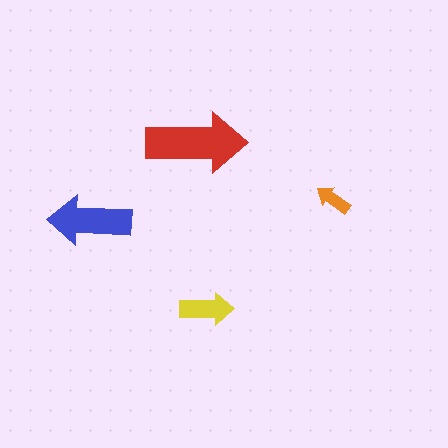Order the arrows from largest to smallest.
the red one, the blue one, the yellow one, the orange one.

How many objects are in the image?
There are 4 objects in the image.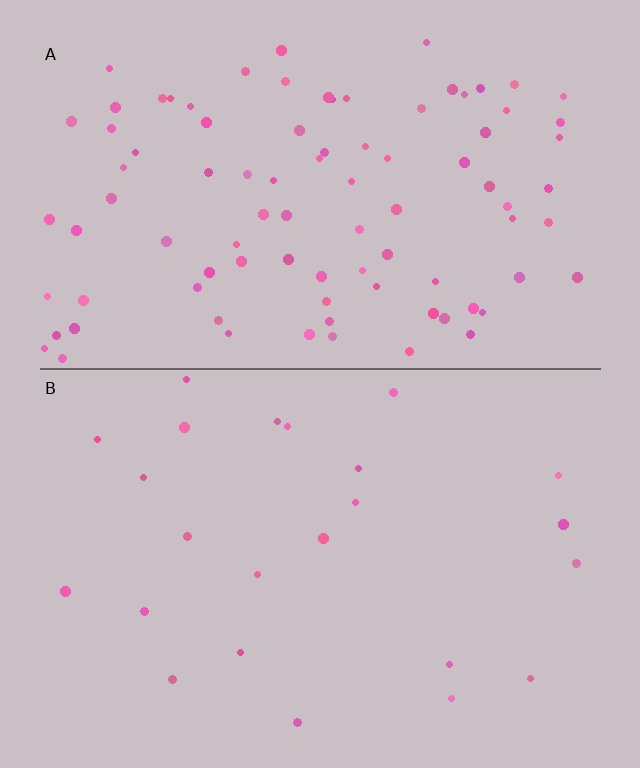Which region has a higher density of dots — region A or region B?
A (the top).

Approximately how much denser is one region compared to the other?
Approximately 3.8× — region A over region B.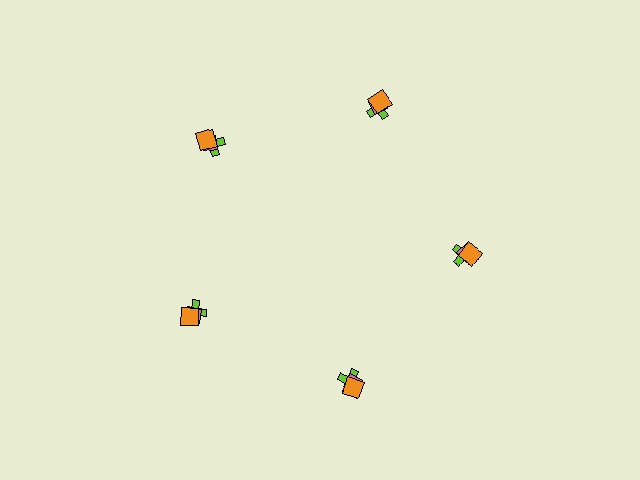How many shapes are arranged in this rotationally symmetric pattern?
There are 15 shapes, arranged in 5 groups of 3.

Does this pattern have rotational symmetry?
Yes, this pattern has 5-fold rotational symmetry. It looks the same after rotating 72 degrees around the center.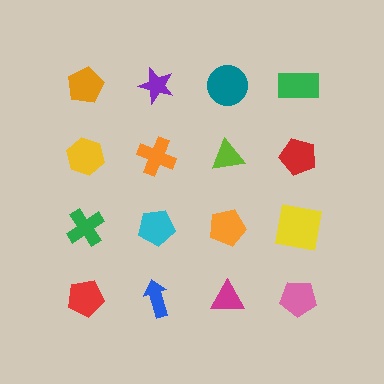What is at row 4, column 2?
A blue arrow.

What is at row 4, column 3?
A magenta triangle.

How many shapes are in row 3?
4 shapes.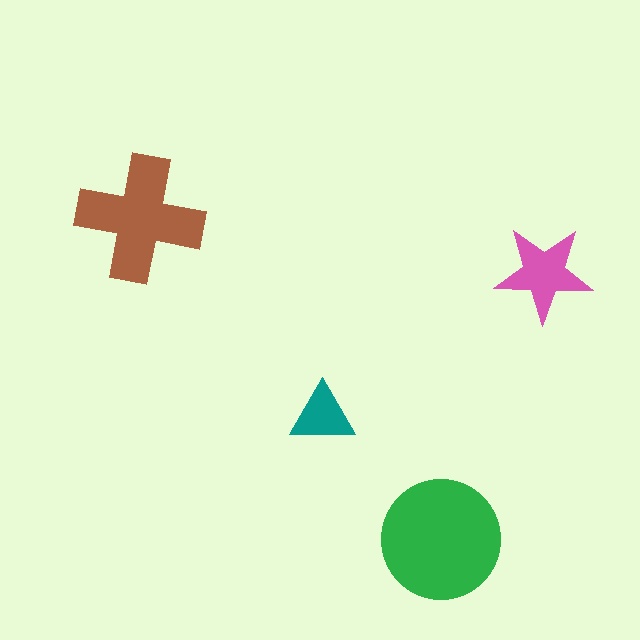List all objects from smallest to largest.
The teal triangle, the pink star, the brown cross, the green circle.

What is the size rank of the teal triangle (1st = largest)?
4th.